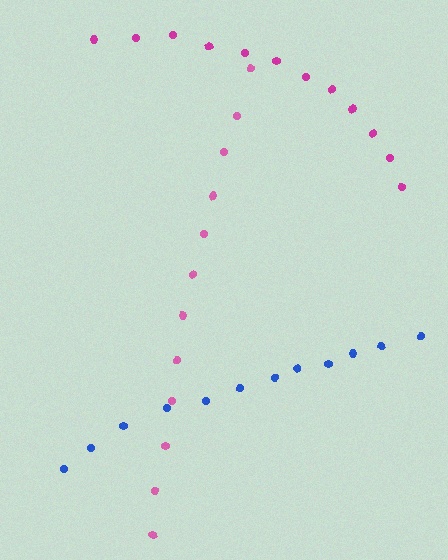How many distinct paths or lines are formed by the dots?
There are 3 distinct paths.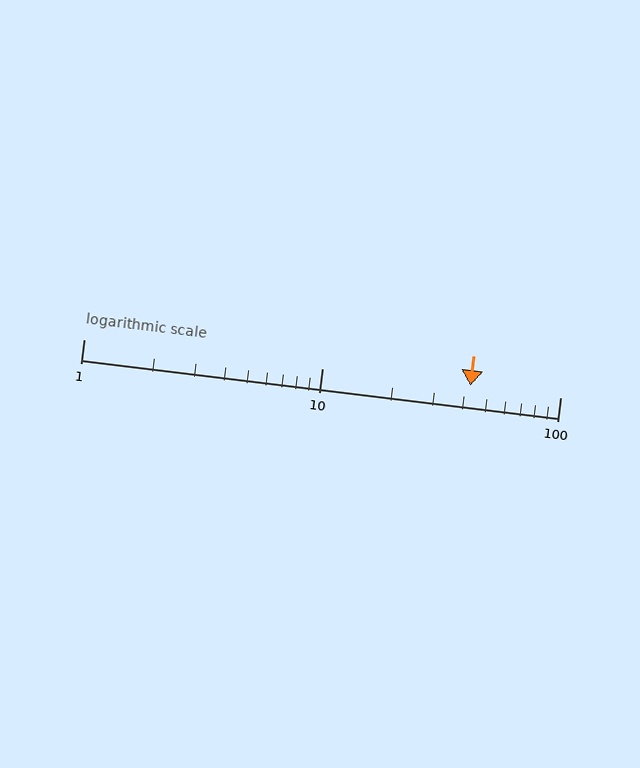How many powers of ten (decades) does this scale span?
The scale spans 2 decades, from 1 to 100.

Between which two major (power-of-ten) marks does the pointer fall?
The pointer is between 10 and 100.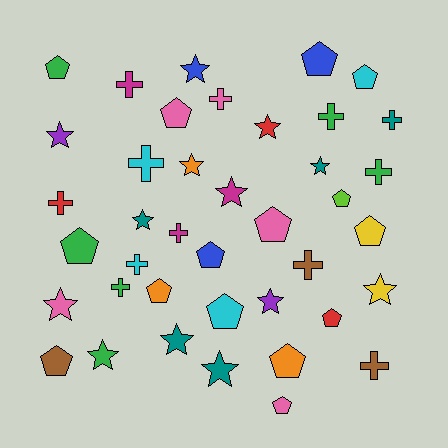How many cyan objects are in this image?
There are 4 cyan objects.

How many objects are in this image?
There are 40 objects.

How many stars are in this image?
There are 13 stars.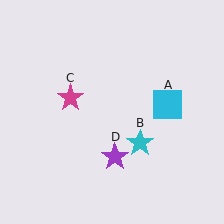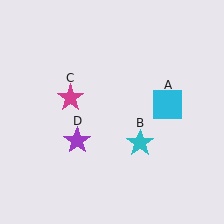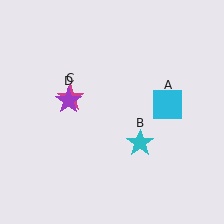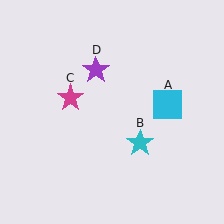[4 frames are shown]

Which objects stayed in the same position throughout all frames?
Cyan square (object A) and cyan star (object B) and magenta star (object C) remained stationary.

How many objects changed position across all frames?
1 object changed position: purple star (object D).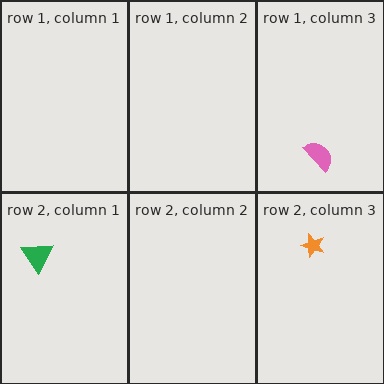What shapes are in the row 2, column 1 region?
The green triangle.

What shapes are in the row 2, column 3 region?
The orange star.